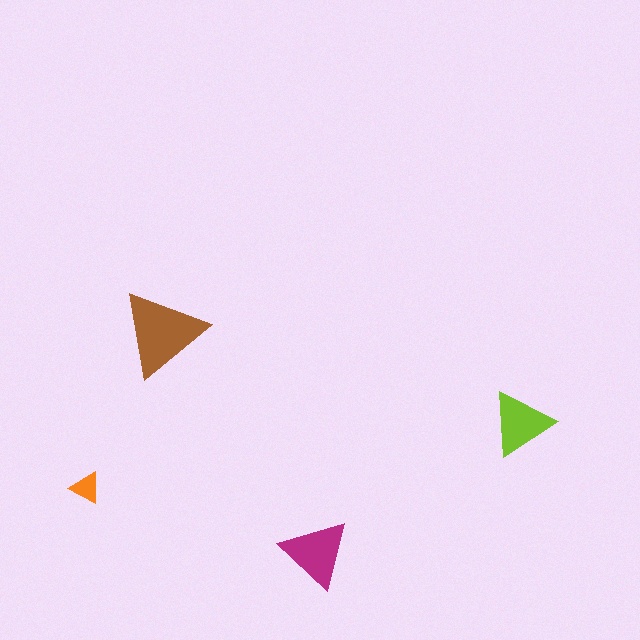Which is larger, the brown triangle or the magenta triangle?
The brown one.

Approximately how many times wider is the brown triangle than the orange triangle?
About 2.5 times wider.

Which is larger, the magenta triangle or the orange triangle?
The magenta one.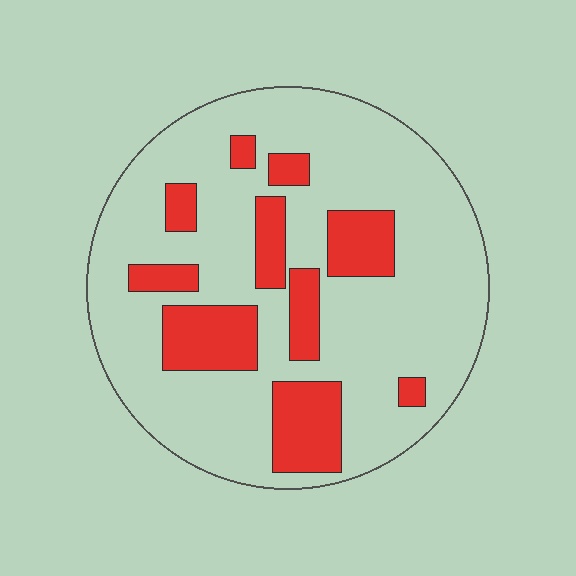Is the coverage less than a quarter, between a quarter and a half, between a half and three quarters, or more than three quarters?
Less than a quarter.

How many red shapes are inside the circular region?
10.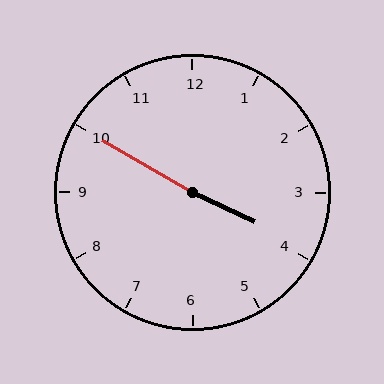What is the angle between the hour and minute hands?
Approximately 175 degrees.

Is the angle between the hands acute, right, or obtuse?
It is obtuse.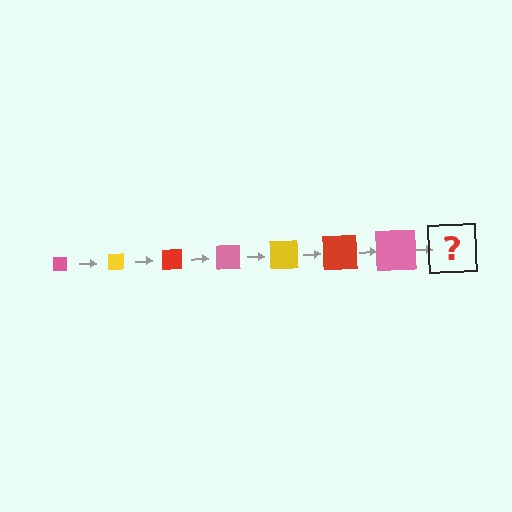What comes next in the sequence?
The next element should be a yellow square, larger than the previous one.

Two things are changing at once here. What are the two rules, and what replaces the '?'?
The two rules are that the square grows larger each step and the color cycles through pink, yellow, and red. The '?' should be a yellow square, larger than the previous one.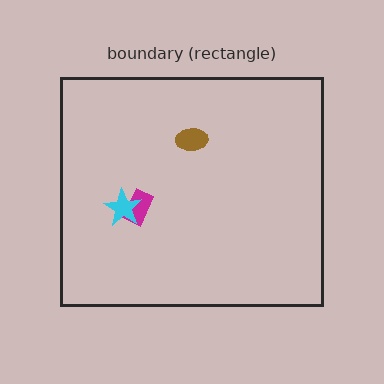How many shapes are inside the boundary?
3 inside, 0 outside.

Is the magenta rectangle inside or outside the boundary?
Inside.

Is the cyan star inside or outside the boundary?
Inside.